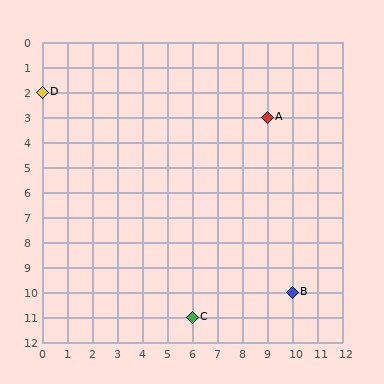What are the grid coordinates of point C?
Point C is at grid coordinates (6, 11).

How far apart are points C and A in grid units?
Points C and A are 3 columns and 8 rows apart (about 8.5 grid units diagonally).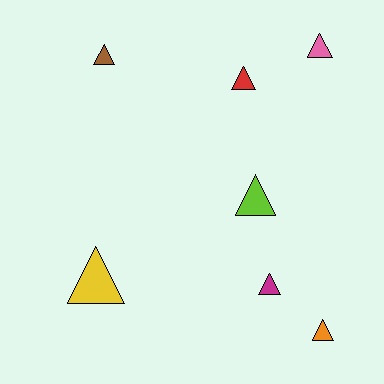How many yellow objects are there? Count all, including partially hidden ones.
There is 1 yellow object.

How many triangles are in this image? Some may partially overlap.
There are 7 triangles.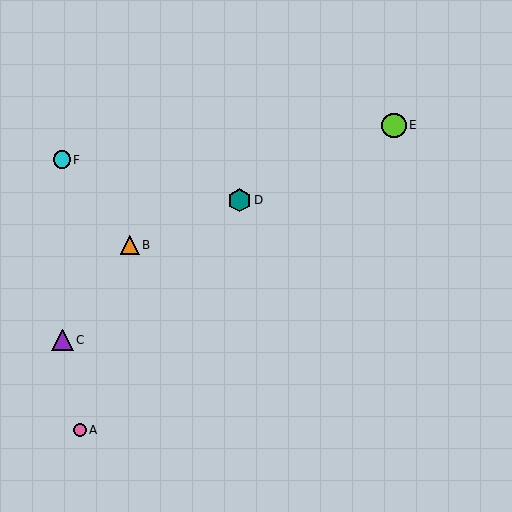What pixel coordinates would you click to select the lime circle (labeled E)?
Click at (394, 125) to select the lime circle E.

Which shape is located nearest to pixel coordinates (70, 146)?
The cyan circle (labeled F) at (62, 160) is nearest to that location.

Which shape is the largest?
The lime circle (labeled E) is the largest.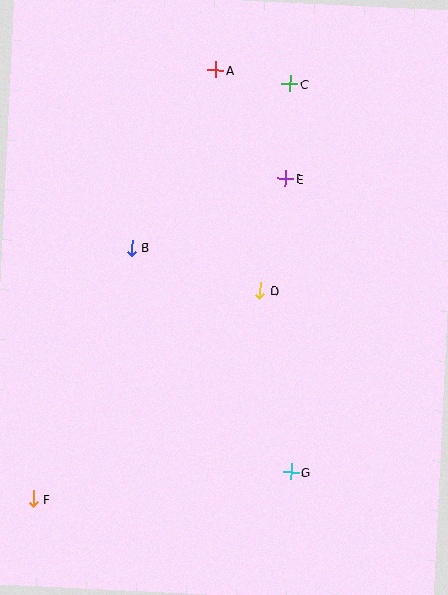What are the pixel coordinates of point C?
Point C is at (290, 84).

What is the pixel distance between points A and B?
The distance between A and B is 197 pixels.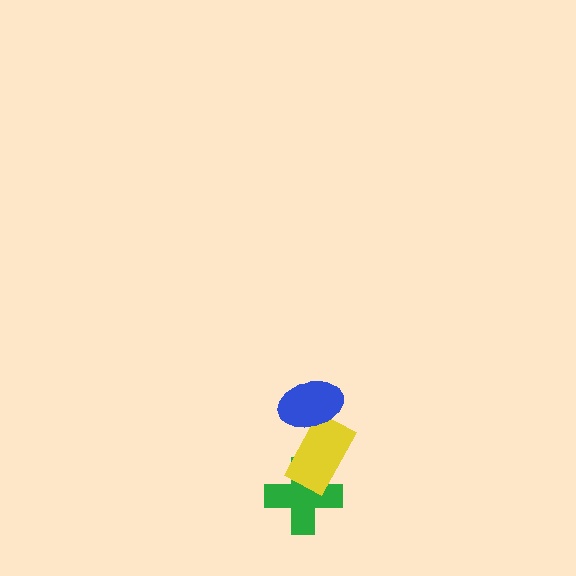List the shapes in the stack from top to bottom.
From top to bottom: the blue ellipse, the yellow rectangle, the green cross.